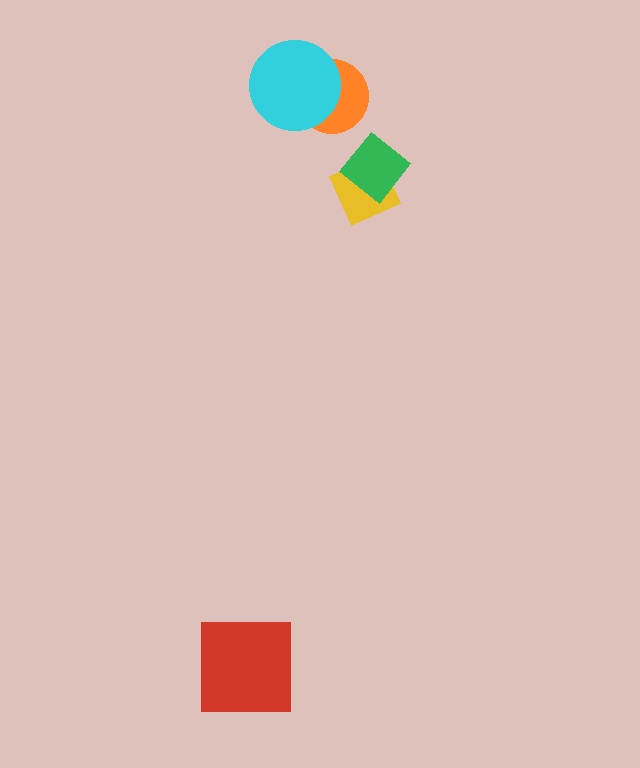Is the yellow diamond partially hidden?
Yes, it is partially covered by another shape.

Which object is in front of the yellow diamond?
The green diamond is in front of the yellow diamond.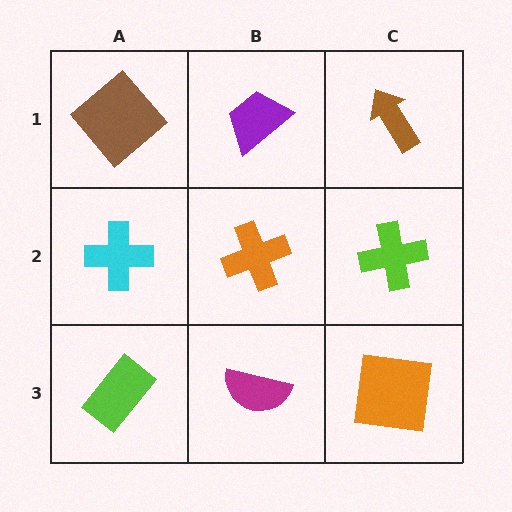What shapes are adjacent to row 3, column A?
A cyan cross (row 2, column A), a magenta semicircle (row 3, column B).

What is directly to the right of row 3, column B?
An orange square.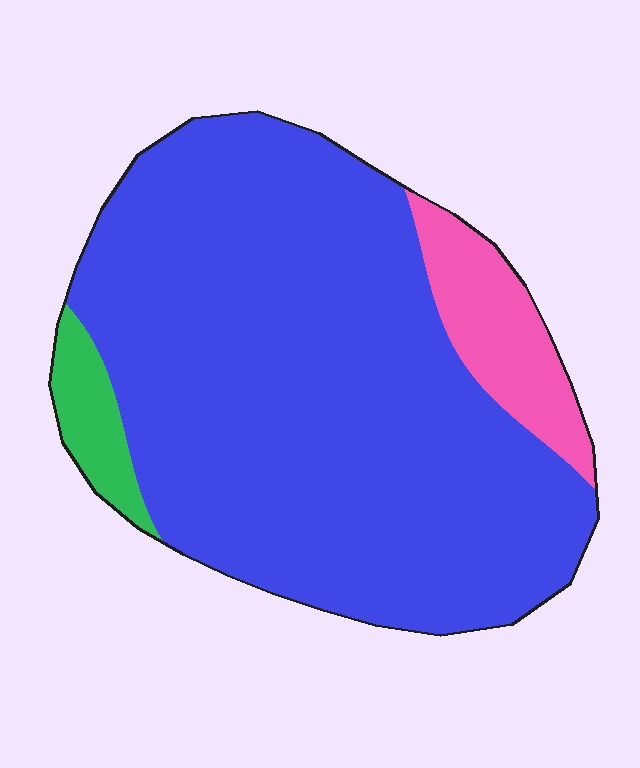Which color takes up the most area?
Blue, at roughly 85%.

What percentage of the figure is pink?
Pink takes up about one tenth (1/10) of the figure.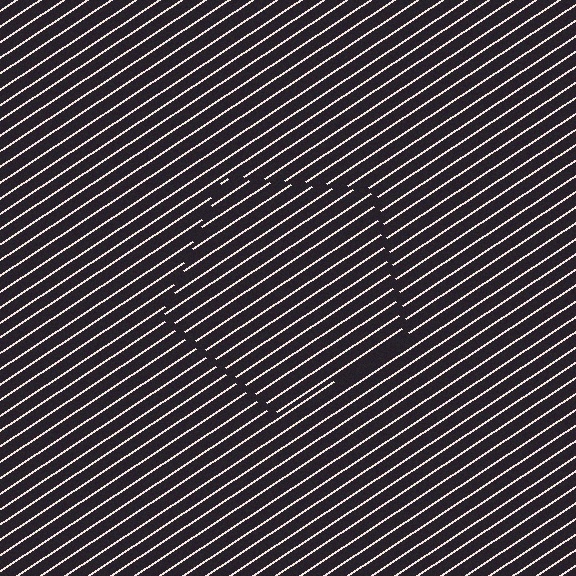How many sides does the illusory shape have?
5 sides — the line-ends trace a pentagon.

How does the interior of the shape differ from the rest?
The interior of the shape contains the same grating, shifted by half a period — the contour is defined by the phase discontinuity where line-ends from the inner and outer gratings abut.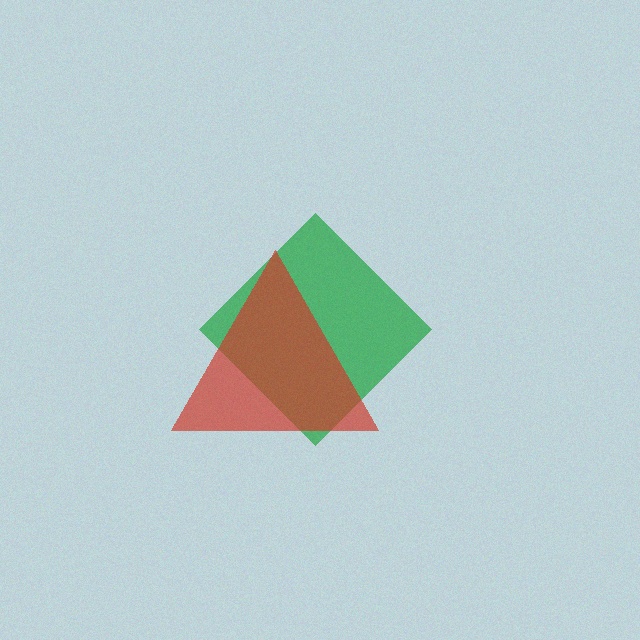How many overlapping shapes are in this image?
There are 2 overlapping shapes in the image.